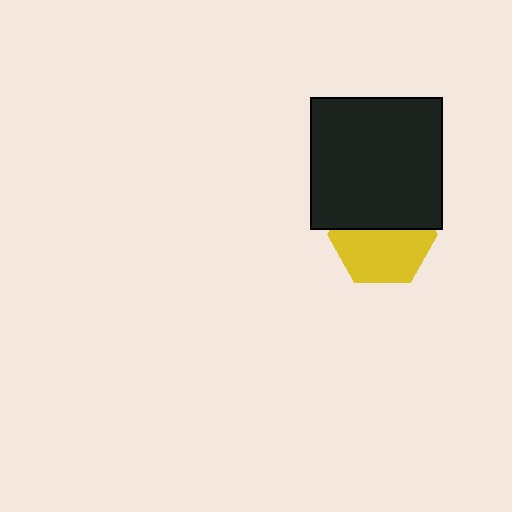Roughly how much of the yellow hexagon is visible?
About half of it is visible (roughly 57%).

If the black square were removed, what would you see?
You would see the complete yellow hexagon.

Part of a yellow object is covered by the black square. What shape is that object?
It is a hexagon.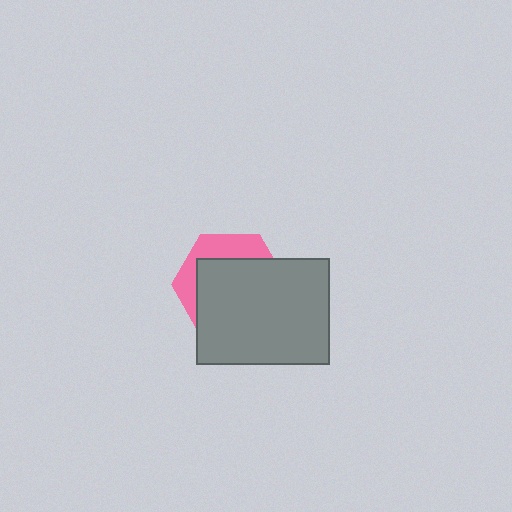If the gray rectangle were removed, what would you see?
You would see the complete pink hexagon.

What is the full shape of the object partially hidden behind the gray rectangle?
The partially hidden object is a pink hexagon.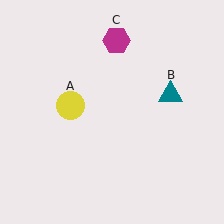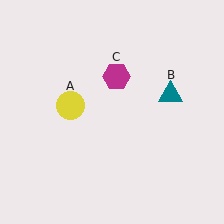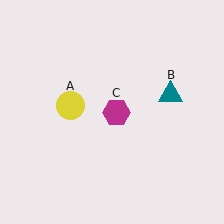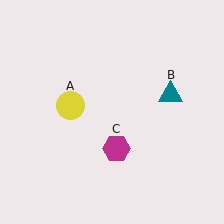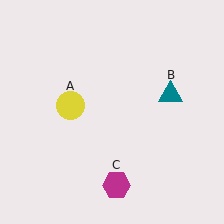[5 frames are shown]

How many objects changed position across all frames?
1 object changed position: magenta hexagon (object C).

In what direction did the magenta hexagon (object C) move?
The magenta hexagon (object C) moved down.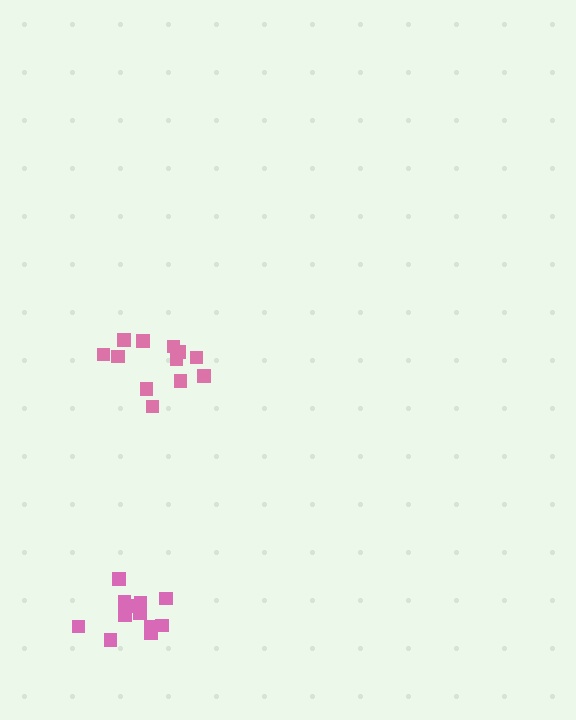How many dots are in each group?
Group 1: 12 dots, Group 2: 12 dots (24 total).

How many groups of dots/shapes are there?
There are 2 groups.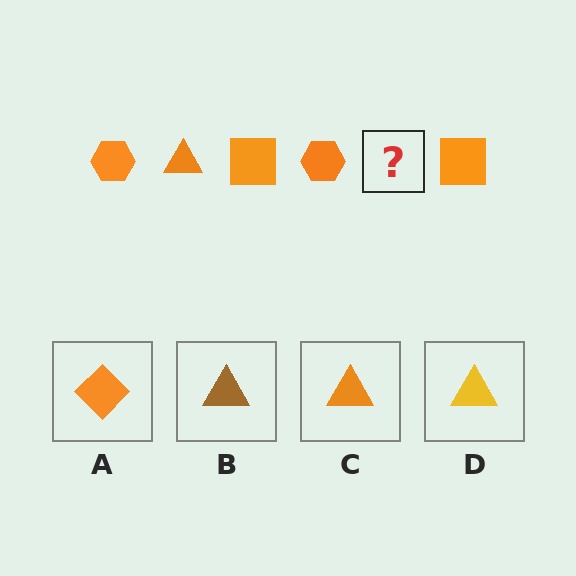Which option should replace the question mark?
Option C.